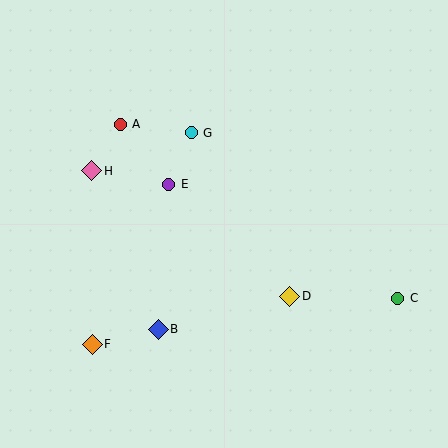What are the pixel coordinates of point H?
Point H is at (92, 171).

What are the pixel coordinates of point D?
Point D is at (290, 296).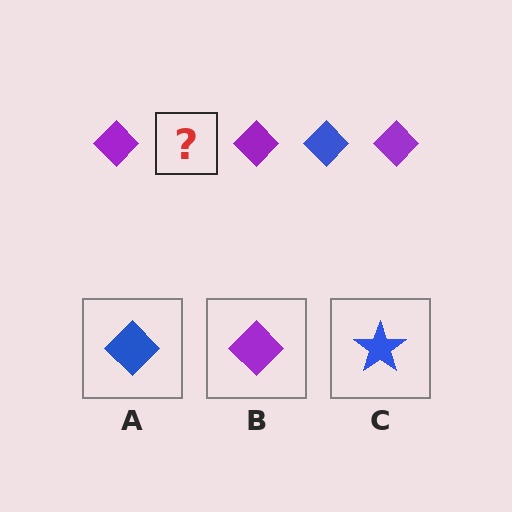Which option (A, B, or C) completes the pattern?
A.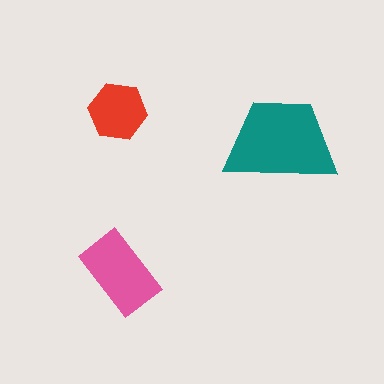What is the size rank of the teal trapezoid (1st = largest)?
1st.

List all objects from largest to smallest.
The teal trapezoid, the pink rectangle, the red hexagon.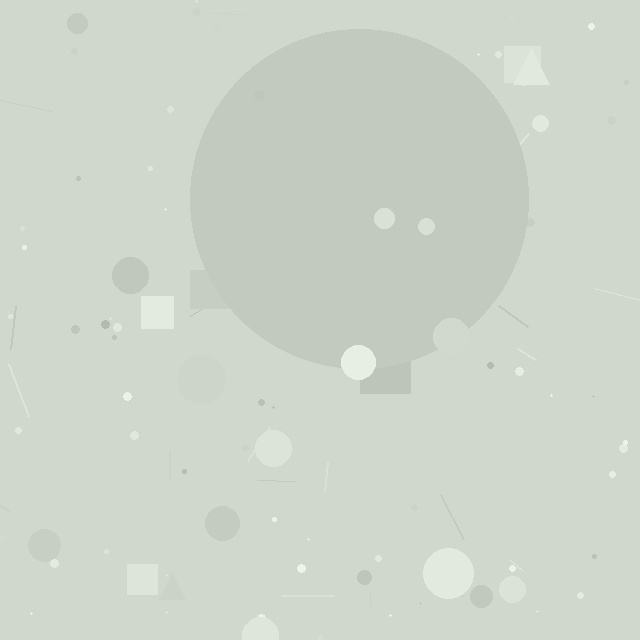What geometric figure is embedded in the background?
A circle is embedded in the background.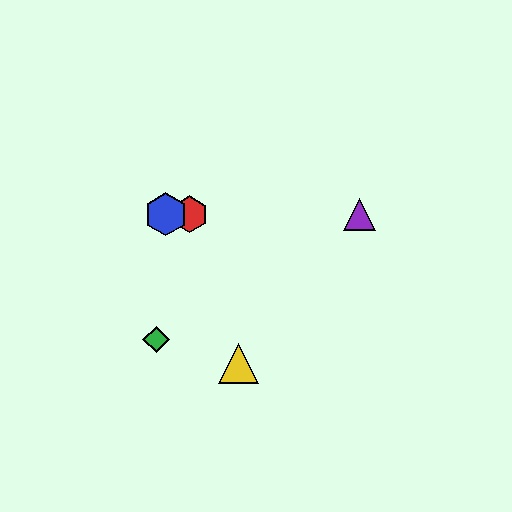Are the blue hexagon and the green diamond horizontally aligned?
No, the blue hexagon is at y≈214 and the green diamond is at y≈339.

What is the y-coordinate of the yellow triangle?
The yellow triangle is at y≈364.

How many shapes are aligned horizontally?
3 shapes (the red hexagon, the blue hexagon, the purple triangle) are aligned horizontally.